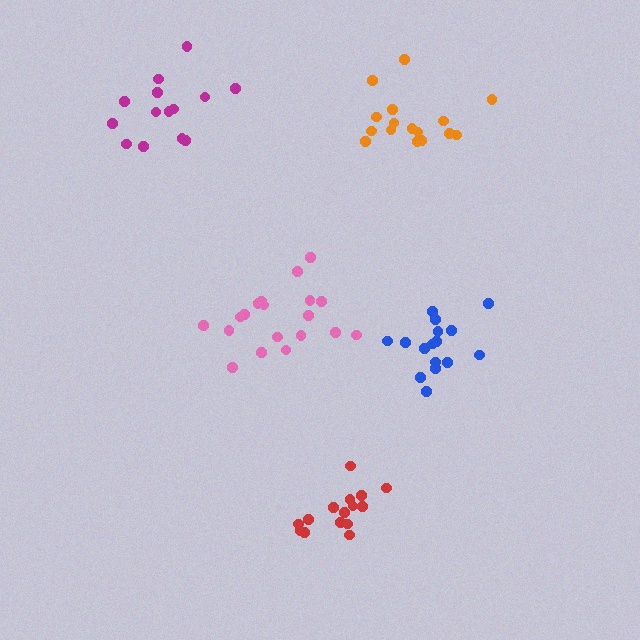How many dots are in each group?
Group 1: 14 dots, Group 2: 19 dots, Group 3: 15 dots, Group 4: 16 dots, Group 5: 16 dots (80 total).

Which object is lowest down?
The red cluster is bottommost.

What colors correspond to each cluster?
The clusters are colored: magenta, pink, red, blue, orange.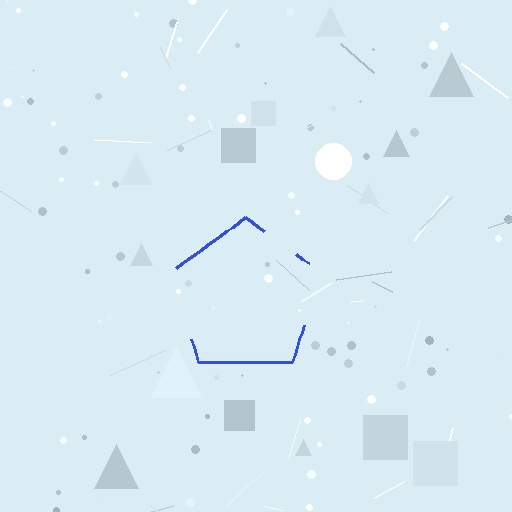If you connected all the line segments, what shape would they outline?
They would outline a pentagon.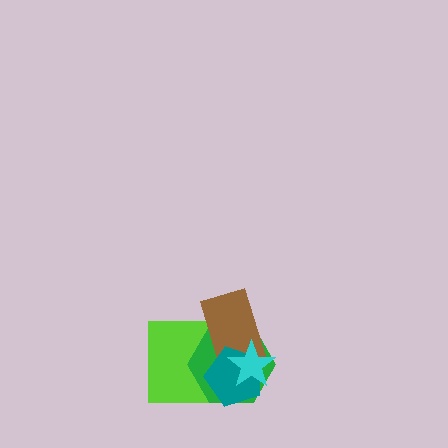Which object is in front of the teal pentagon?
The cyan star is in front of the teal pentagon.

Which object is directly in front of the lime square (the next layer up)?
The green hexagon is directly in front of the lime square.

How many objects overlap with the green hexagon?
4 objects overlap with the green hexagon.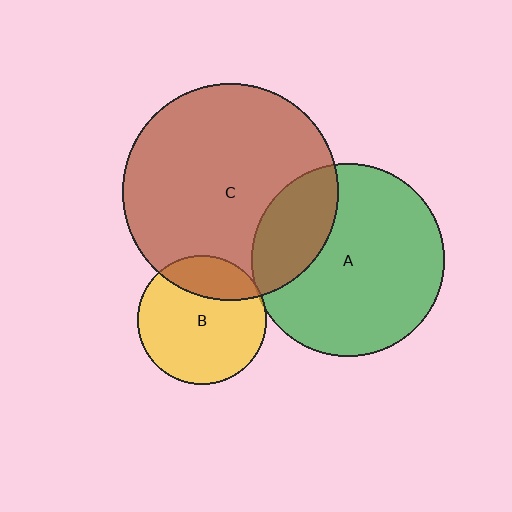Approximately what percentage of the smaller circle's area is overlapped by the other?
Approximately 25%.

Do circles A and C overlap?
Yes.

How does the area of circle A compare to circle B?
Approximately 2.2 times.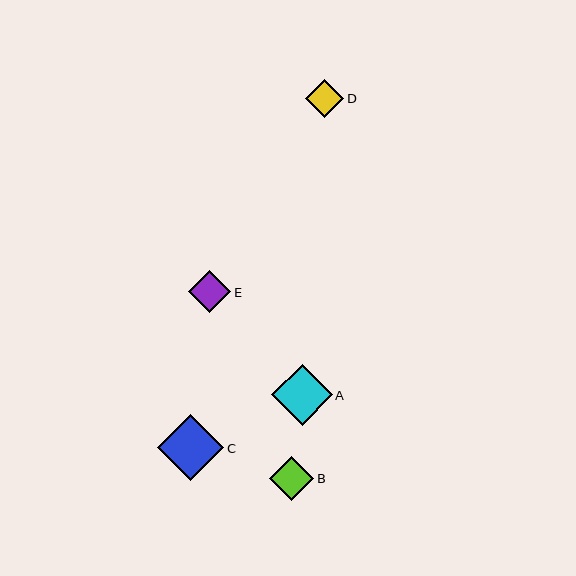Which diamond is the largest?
Diamond C is the largest with a size of approximately 66 pixels.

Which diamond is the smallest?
Diamond D is the smallest with a size of approximately 38 pixels.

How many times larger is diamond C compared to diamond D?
Diamond C is approximately 1.8 times the size of diamond D.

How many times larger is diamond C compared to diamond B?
Diamond C is approximately 1.5 times the size of diamond B.